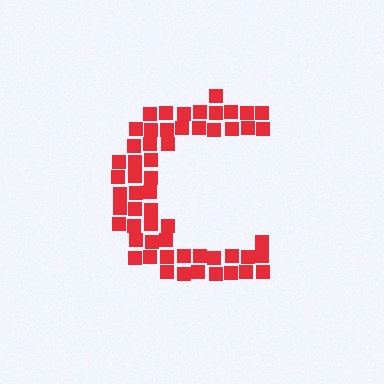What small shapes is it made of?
It is made of small squares.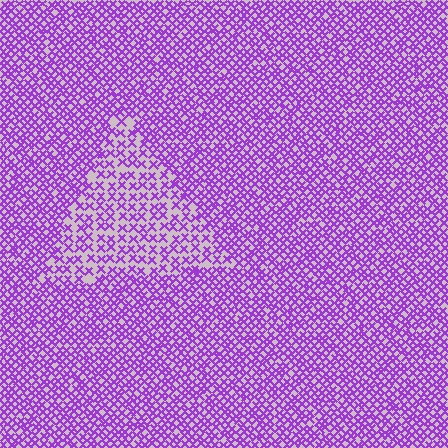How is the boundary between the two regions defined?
The boundary is defined by a change in element density (approximately 1.8x ratio). All elements are the same color, size, and shape.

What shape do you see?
I see a triangle.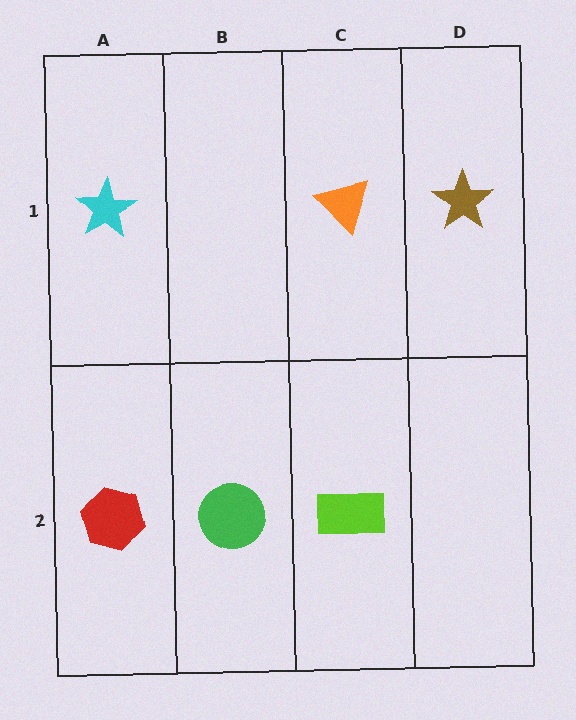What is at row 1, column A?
A cyan star.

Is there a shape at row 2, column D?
No, that cell is empty.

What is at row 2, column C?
A lime rectangle.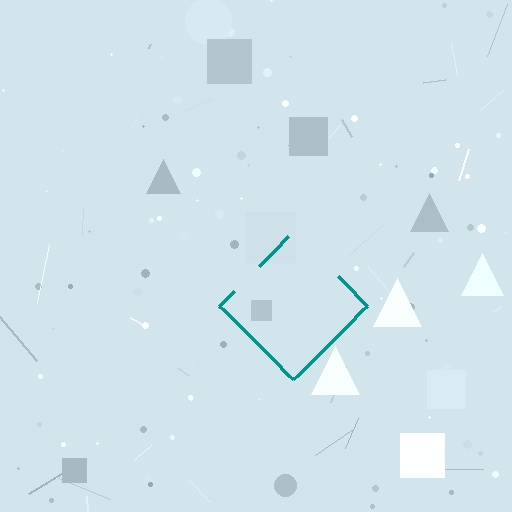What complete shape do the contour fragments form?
The contour fragments form a diamond.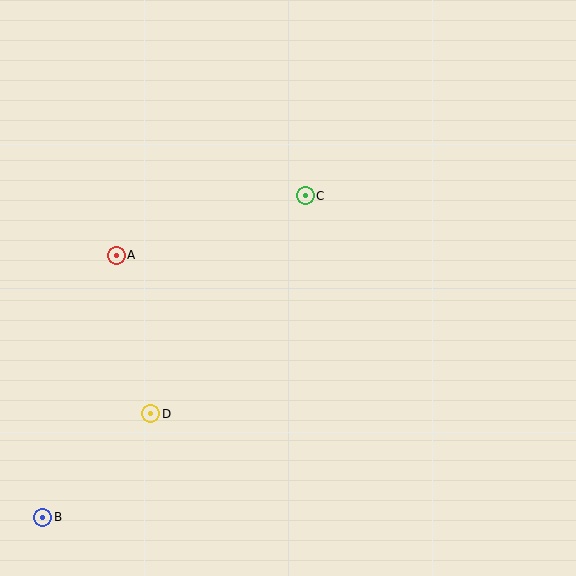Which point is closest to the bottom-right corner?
Point D is closest to the bottom-right corner.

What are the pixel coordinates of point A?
Point A is at (116, 255).